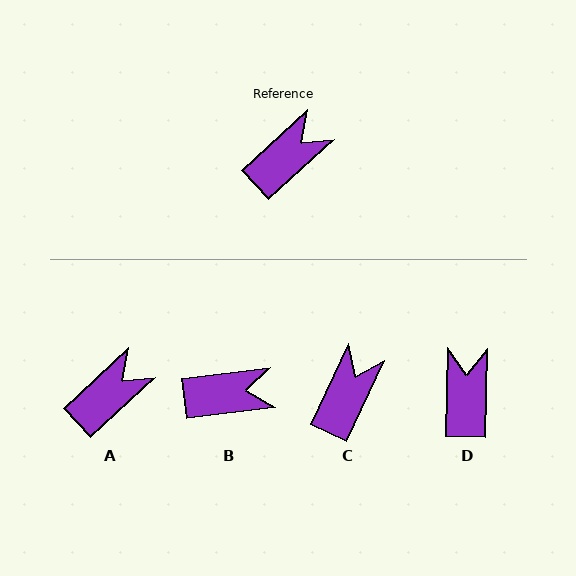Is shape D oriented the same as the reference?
No, it is off by about 46 degrees.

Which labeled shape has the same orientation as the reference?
A.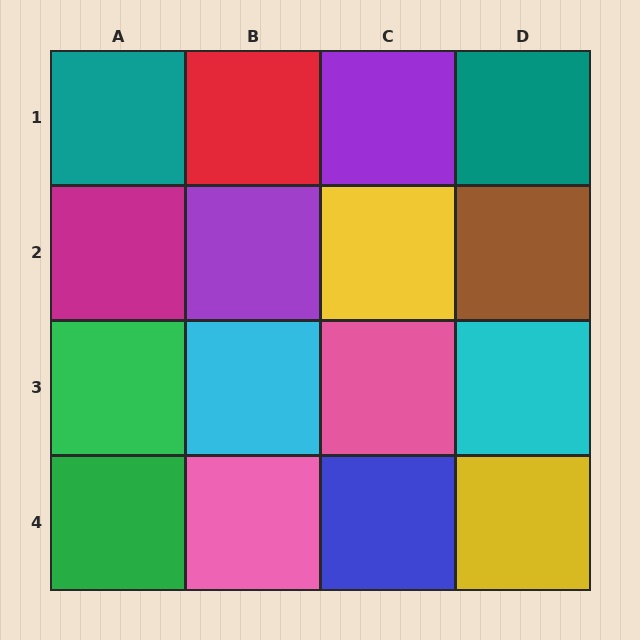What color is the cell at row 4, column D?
Yellow.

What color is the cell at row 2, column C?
Yellow.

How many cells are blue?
1 cell is blue.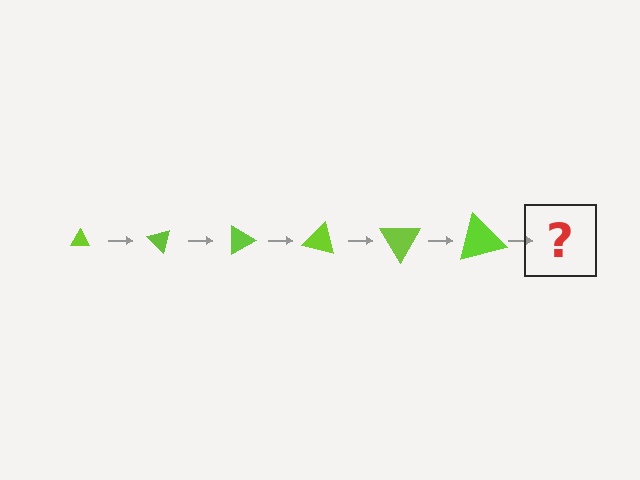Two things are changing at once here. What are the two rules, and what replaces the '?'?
The two rules are that the triangle grows larger each step and it rotates 45 degrees each step. The '?' should be a triangle, larger than the previous one and rotated 270 degrees from the start.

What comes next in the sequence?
The next element should be a triangle, larger than the previous one and rotated 270 degrees from the start.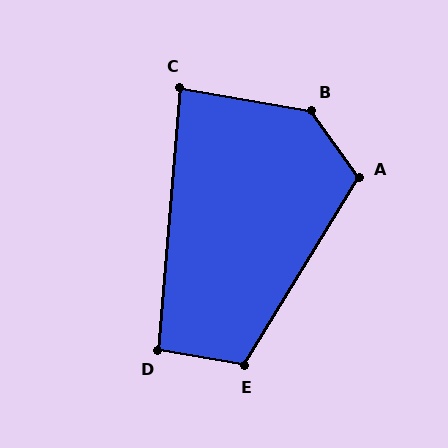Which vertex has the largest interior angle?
B, at approximately 135 degrees.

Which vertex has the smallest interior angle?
C, at approximately 85 degrees.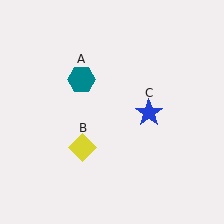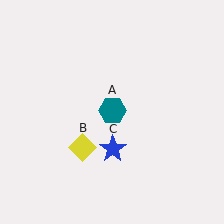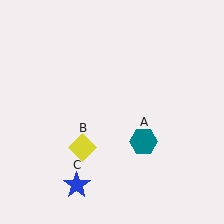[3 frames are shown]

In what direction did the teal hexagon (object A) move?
The teal hexagon (object A) moved down and to the right.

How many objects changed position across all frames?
2 objects changed position: teal hexagon (object A), blue star (object C).